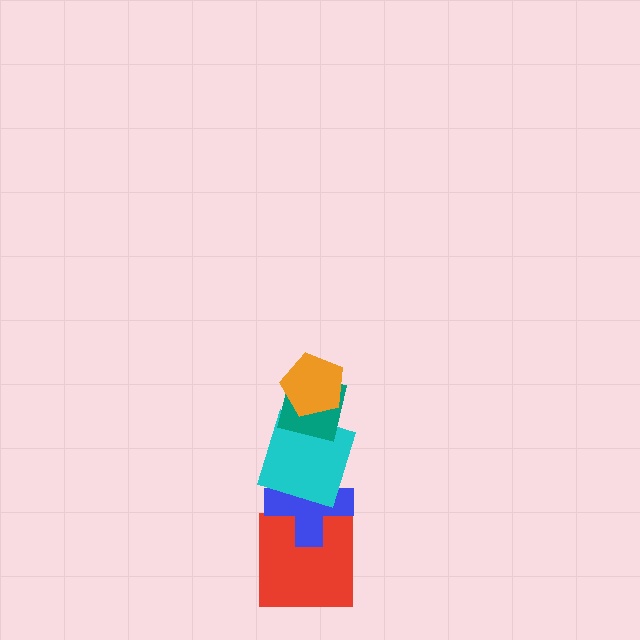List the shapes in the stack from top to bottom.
From top to bottom: the orange pentagon, the teal square, the cyan square, the blue cross, the red square.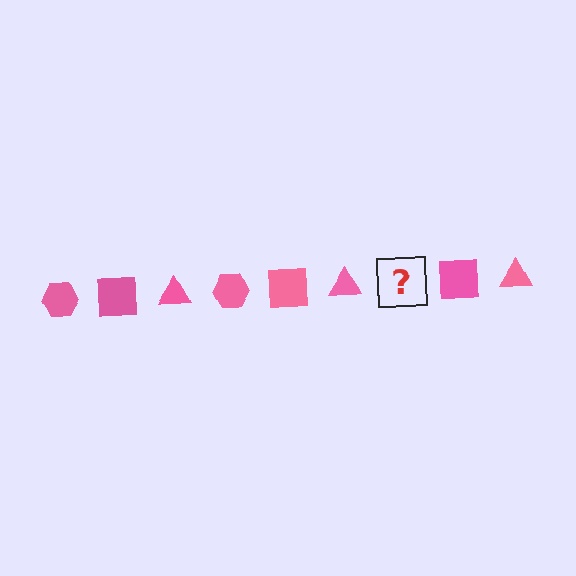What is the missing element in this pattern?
The missing element is a pink hexagon.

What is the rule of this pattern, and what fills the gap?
The rule is that the pattern cycles through hexagon, square, triangle shapes in pink. The gap should be filled with a pink hexagon.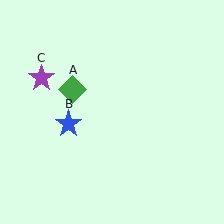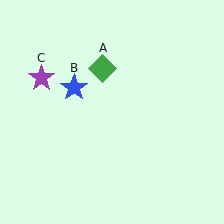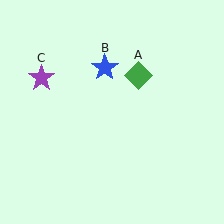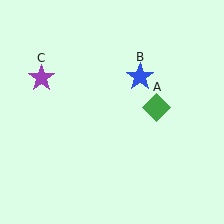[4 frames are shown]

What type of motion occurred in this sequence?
The green diamond (object A), blue star (object B) rotated clockwise around the center of the scene.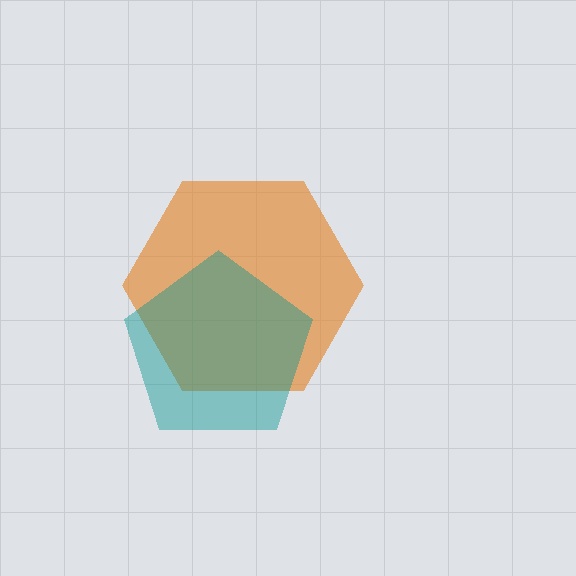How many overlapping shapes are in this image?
There are 2 overlapping shapes in the image.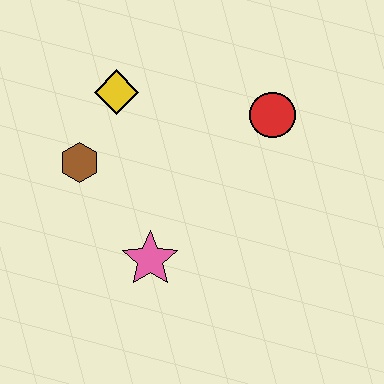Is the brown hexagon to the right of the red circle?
No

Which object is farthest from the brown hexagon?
The red circle is farthest from the brown hexagon.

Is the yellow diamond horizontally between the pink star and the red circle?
No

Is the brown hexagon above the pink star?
Yes